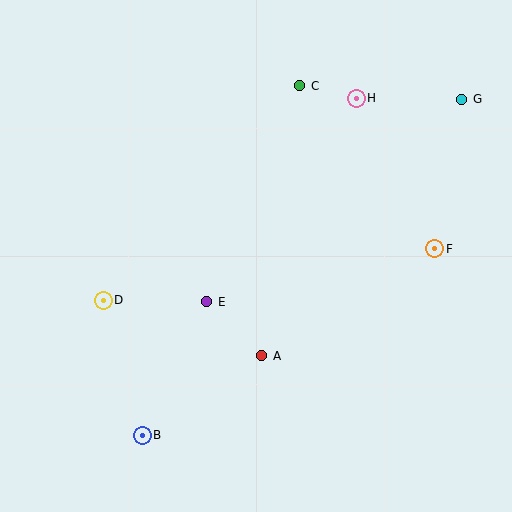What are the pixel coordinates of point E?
Point E is at (207, 302).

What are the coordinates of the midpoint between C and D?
The midpoint between C and D is at (202, 193).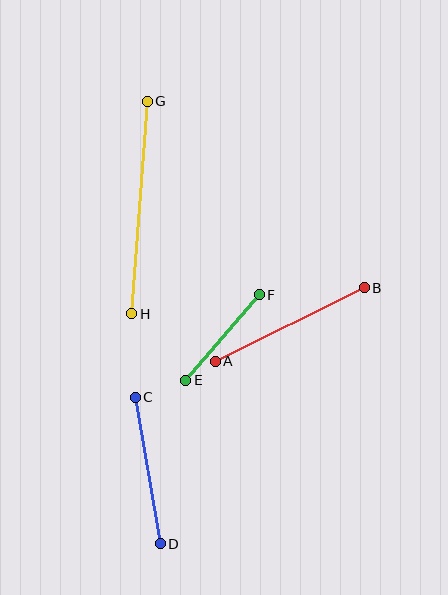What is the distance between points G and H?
The distance is approximately 213 pixels.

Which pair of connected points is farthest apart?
Points G and H are farthest apart.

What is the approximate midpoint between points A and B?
The midpoint is at approximately (290, 325) pixels.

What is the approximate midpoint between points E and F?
The midpoint is at approximately (223, 338) pixels.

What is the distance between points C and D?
The distance is approximately 149 pixels.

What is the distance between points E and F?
The distance is approximately 113 pixels.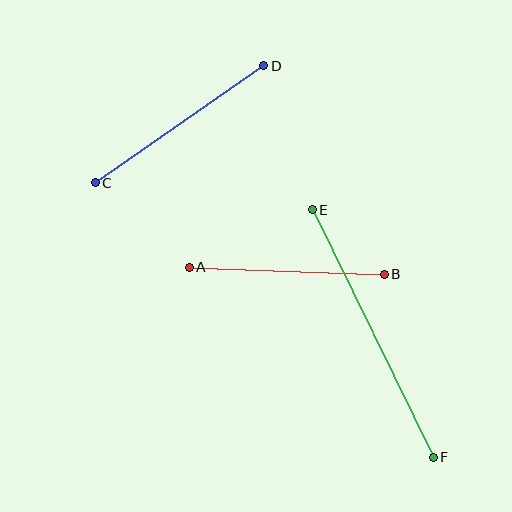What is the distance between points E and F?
The distance is approximately 275 pixels.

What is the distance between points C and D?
The distance is approximately 205 pixels.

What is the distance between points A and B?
The distance is approximately 195 pixels.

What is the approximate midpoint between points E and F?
The midpoint is at approximately (373, 334) pixels.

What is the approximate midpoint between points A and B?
The midpoint is at approximately (287, 271) pixels.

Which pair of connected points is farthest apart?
Points E and F are farthest apart.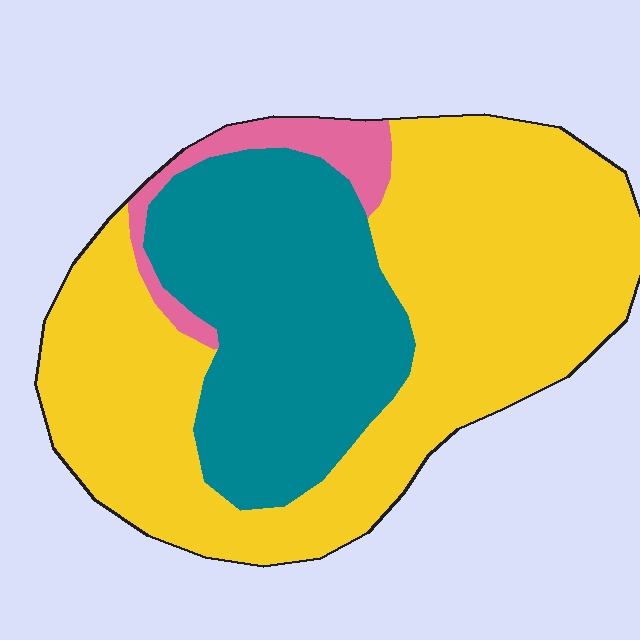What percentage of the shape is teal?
Teal covers roughly 35% of the shape.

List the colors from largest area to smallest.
From largest to smallest: yellow, teal, pink.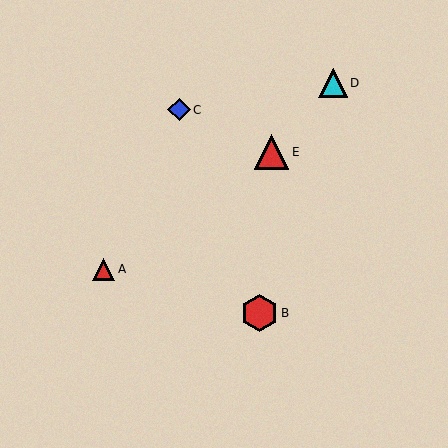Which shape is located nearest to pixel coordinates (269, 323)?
The red hexagon (labeled B) at (259, 313) is nearest to that location.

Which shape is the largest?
The red hexagon (labeled B) is the largest.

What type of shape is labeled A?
Shape A is a red triangle.